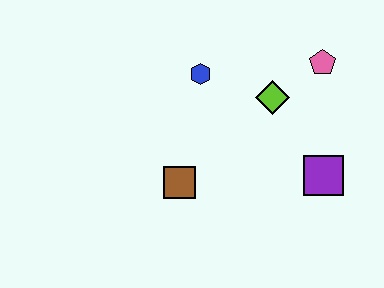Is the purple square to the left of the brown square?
No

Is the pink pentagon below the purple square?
No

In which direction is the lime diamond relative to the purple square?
The lime diamond is above the purple square.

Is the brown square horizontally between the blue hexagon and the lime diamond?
No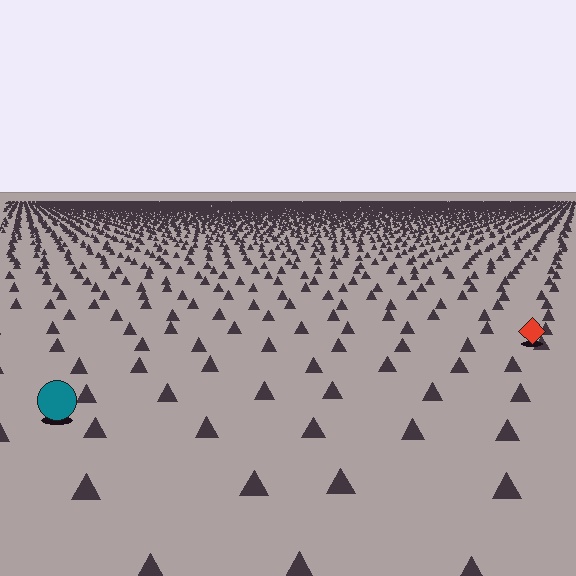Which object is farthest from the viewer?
The red diamond is farthest from the viewer. It appears smaller and the ground texture around it is denser.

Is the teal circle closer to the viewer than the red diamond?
Yes. The teal circle is closer — you can tell from the texture gradient: the ground texture is coarser near it.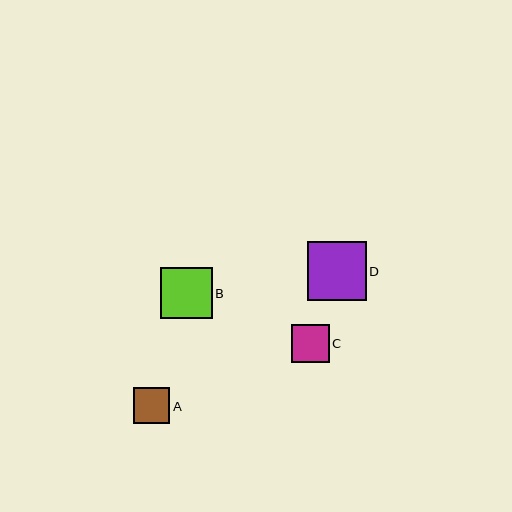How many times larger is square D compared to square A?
Square D is approximately 1.6 times the size of square A.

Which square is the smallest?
Square A is the smallest with a size of approximately 36 pixels.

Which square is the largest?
Square D is the largest with a size of approximately 59 pixels.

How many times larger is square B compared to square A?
Square B is approximately 1.4 times the size of square A.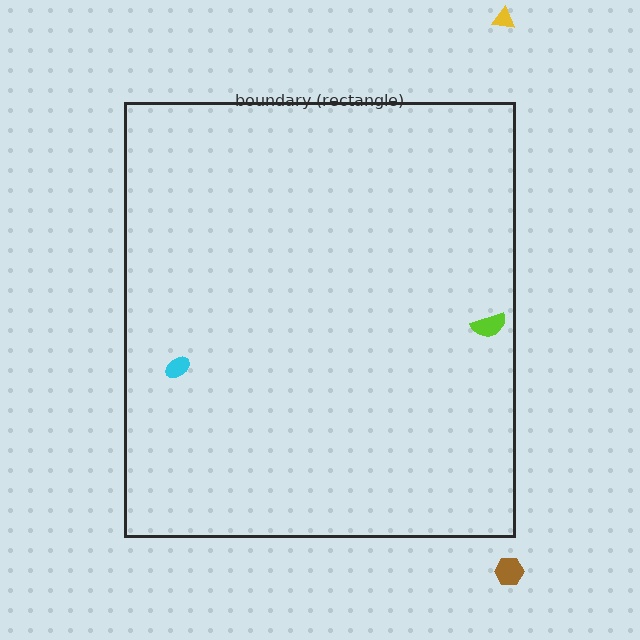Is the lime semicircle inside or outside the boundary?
Inside.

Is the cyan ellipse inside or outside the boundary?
Inside.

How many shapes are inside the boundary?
2 inside, 2 outside.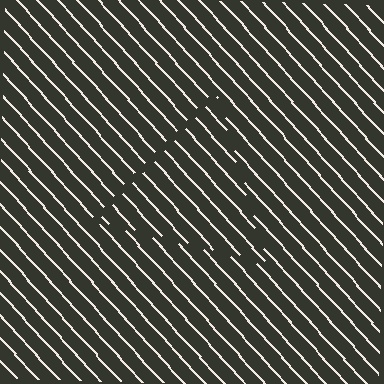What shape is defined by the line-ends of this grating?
An illusory triangle. The interior of the shape contains the same grating, shifted by half a period — the contour is defined by the phase discontinuity where line-ends from the inner and outer gratings abut.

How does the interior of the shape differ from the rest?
The interior of the shape contains the same grating, shifted by half a period — the contour is defined by the phase discontinuity where line-ends from the inner and outer gratings abut.